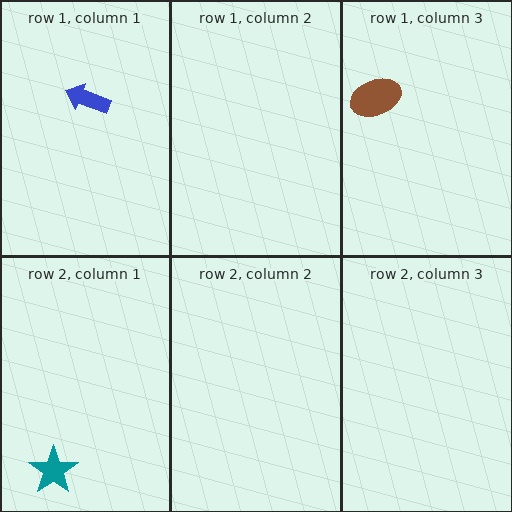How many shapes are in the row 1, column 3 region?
1.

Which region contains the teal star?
The row 2, column 1 region.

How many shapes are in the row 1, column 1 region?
1.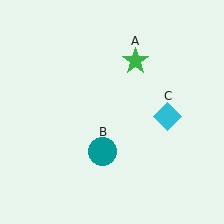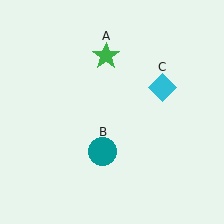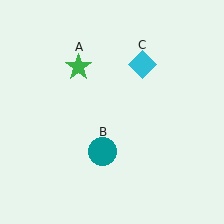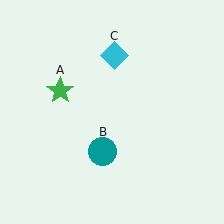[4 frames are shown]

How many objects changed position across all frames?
2 objects changed position: green star (object A), cyan diamond (object C).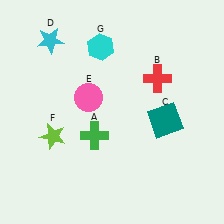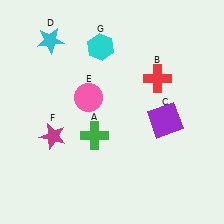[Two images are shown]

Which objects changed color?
C changed from teal to purple. F changed from lime to magenta.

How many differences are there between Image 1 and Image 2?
There are 2 differences between the two images.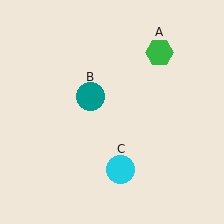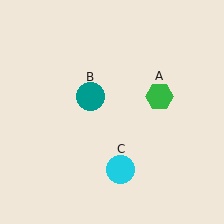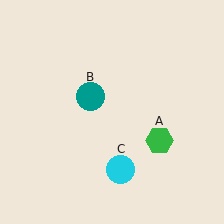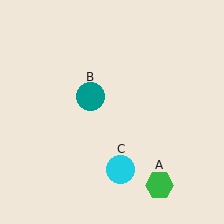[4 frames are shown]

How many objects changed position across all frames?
1 object changed position: green hexagon (object A).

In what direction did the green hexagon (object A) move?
The green hexagon (object A) moved down.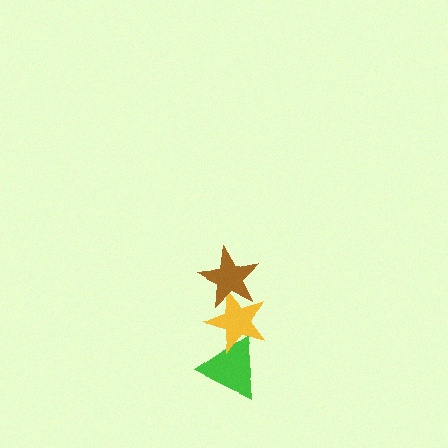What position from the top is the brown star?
The brown star is 1st from the top.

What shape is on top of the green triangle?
The yellow star is on top of the green triangle.